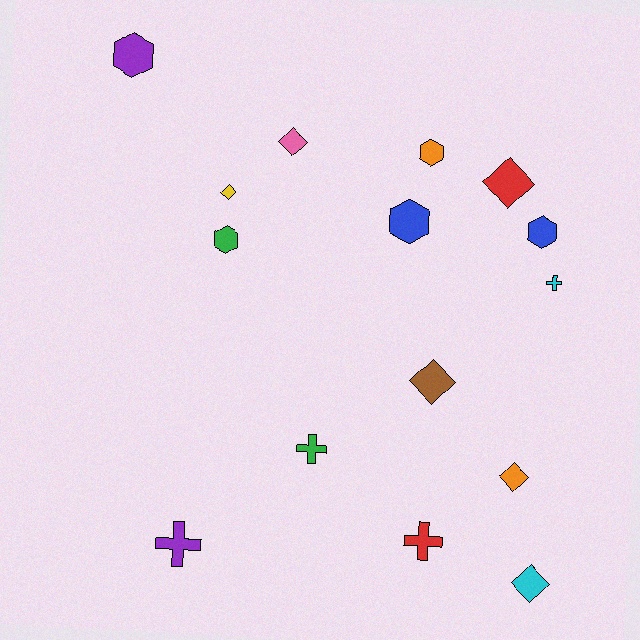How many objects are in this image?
There are 15 objects.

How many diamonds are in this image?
There are 6 diamonds.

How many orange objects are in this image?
There are 2 orange objects.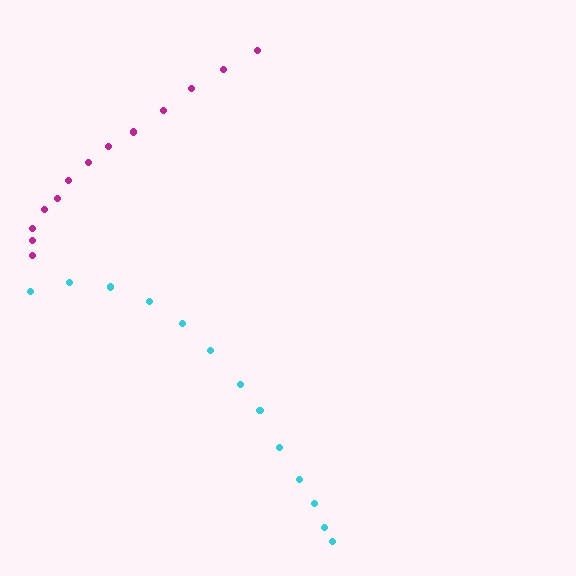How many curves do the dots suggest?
There are 2 distinct paths.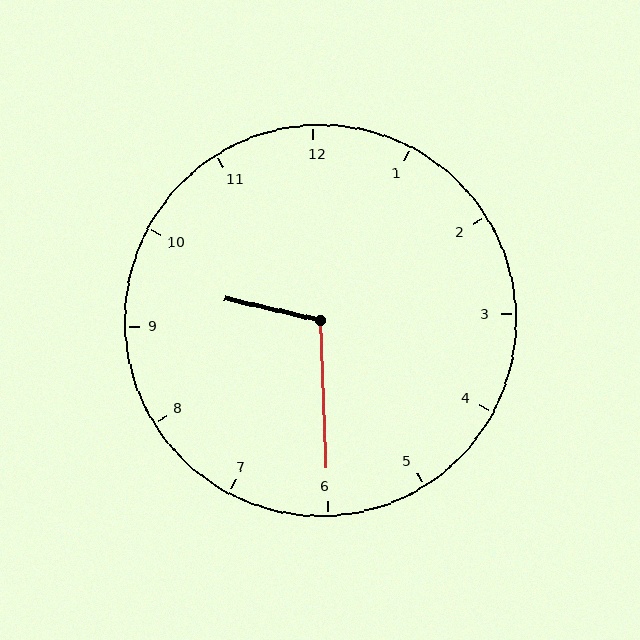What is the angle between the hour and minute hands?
Approximately 105 degrees.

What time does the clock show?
9:30.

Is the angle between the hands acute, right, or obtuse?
It is obtuse.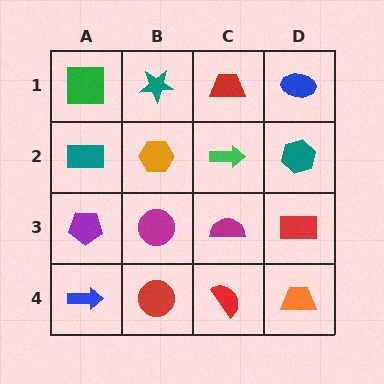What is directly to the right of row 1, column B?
A red trapezoid.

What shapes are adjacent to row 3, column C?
A green arrow (row 2, column C), a red semicircle (row 4, column C), a magenta circle (row 3, column B), a red rectangle (row 3, column D).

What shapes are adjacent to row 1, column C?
A green arrow (row 2, column C), a teal star (row 1, column B), a blue ellipse (row 1, column D).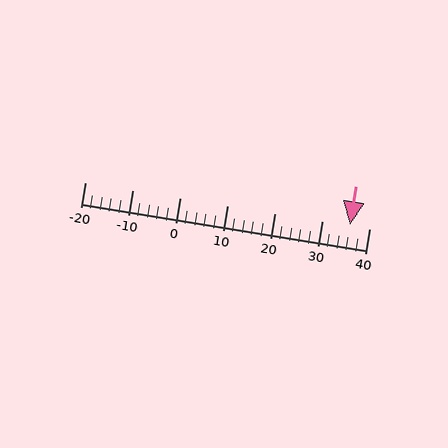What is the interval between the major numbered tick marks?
The major tick marks are spaced 10 units apart.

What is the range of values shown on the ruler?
The ruler shows values from -20 to 40.